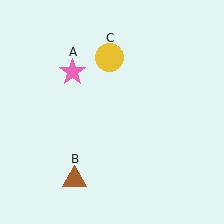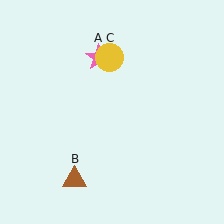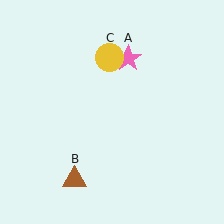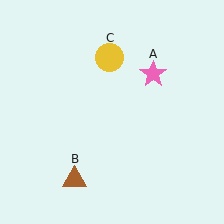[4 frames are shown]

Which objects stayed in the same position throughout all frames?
Brown triangle (object B) and yellow circle (object C) remained stationary.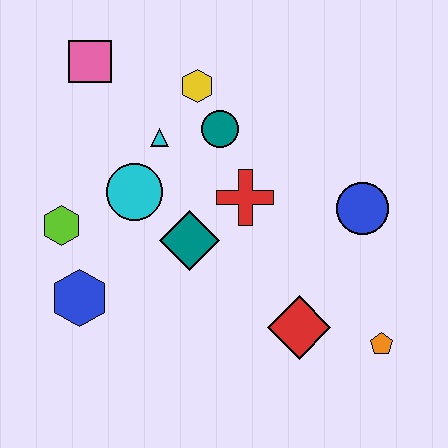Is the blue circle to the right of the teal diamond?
Yes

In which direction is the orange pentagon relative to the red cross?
The orange pentagon is below the red cross.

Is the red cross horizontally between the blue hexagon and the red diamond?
Yes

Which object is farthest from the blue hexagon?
The orange pentagon is farthest from the blue hexagon.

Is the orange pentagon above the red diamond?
No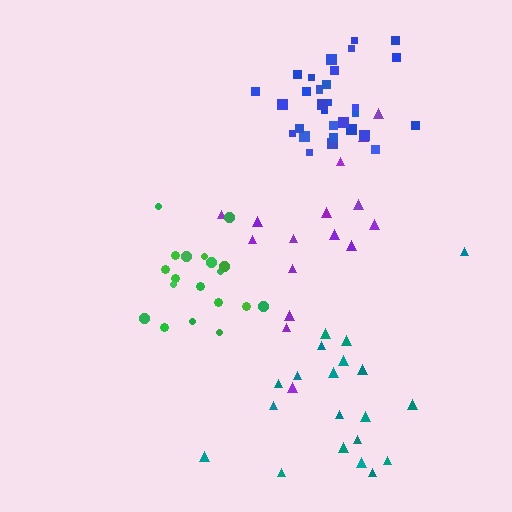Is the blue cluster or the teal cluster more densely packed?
Blue.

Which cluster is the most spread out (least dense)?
Purple.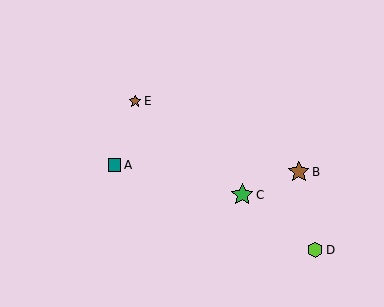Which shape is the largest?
The green star (labeled C) is the largest.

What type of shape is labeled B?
Shape B is a brown star.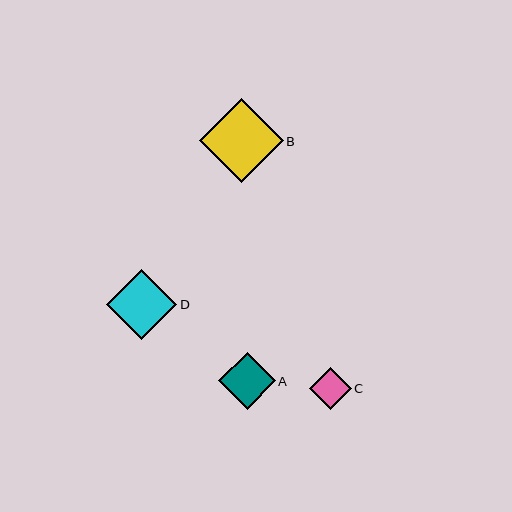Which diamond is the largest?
Diamond B is the largest with a size of approximately 83 pixels.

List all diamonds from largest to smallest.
From largest to smallest: B, D, A, C.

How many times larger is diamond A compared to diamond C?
Diamond A is approximately 1.4 times the size of diamond C.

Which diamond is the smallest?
Diamond C is the smallest with a size of approximately 42 pixels.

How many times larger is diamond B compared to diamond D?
Diamond B is approximately 1.2 times the size of diamond D.